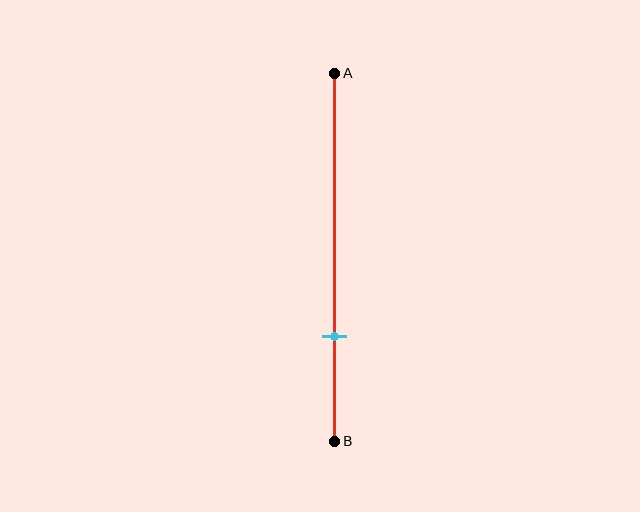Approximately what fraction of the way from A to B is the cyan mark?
The cyan mark is approximately 70% of the way from A to B.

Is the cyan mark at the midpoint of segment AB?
No, the mark is at about 70% from A, not at the 50% midpoint.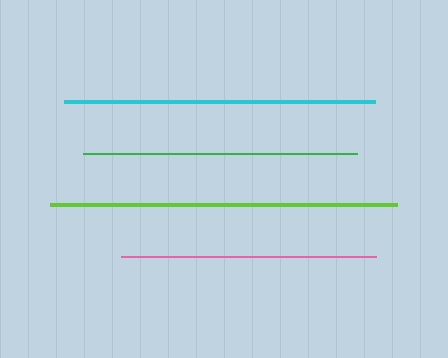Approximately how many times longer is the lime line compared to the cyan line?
The lime line is approximately 1.1 times the length of the cyan line.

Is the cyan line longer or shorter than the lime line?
The lime line is longer than the cyan line.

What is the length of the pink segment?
The pink segment is approximately 255 pixels long.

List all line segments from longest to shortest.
From longest to shortest: lime, cyan, green, pink.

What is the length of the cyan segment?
The cyan segment is approximately 311 pixels long.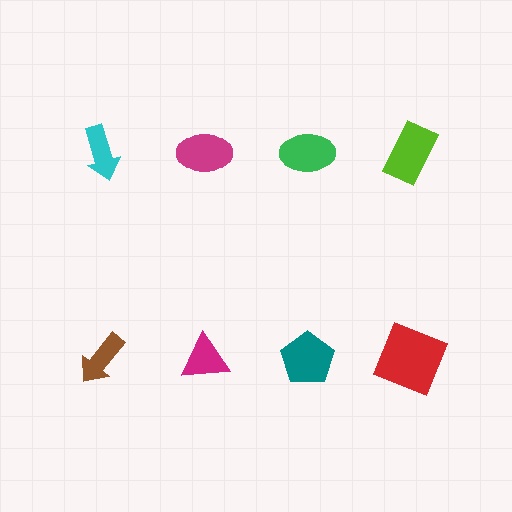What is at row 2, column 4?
A red square.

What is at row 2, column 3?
A teal pentagon.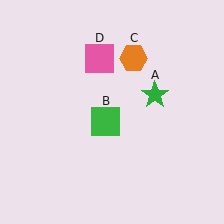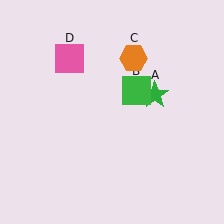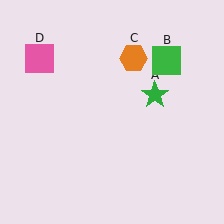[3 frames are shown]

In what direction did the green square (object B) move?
The green square (object B) moved up and to the right.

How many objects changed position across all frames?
2 objects changed position: green square (object B), pink square (object D).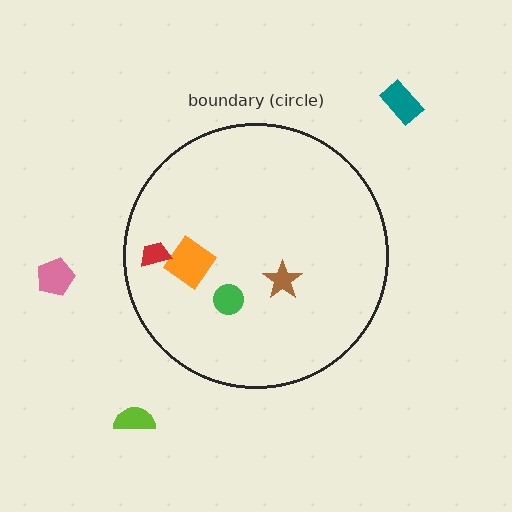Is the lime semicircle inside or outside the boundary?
Outside.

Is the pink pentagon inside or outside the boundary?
Outside.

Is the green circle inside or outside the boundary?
Inside.